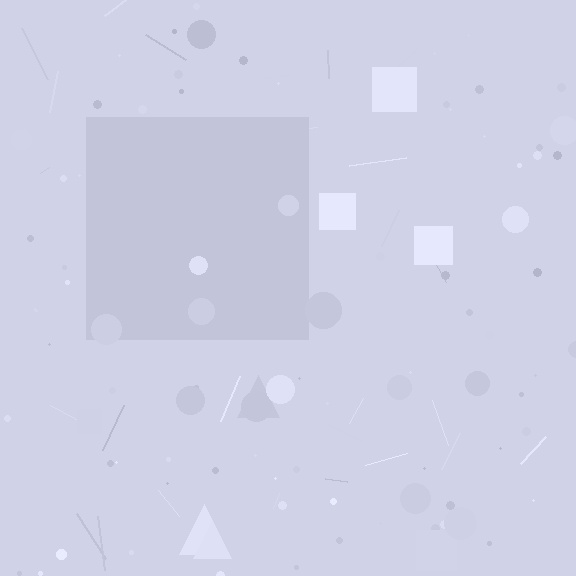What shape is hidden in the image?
A square is hidden in the image.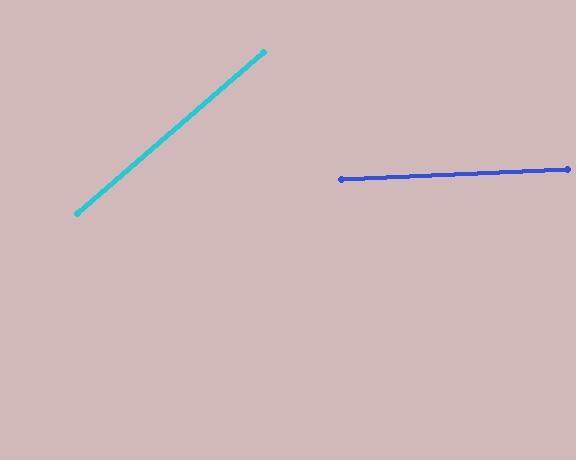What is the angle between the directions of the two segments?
Approximately 38 degrees.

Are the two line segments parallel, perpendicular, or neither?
Neither parallel nor perpendicular — they differ by about 38°.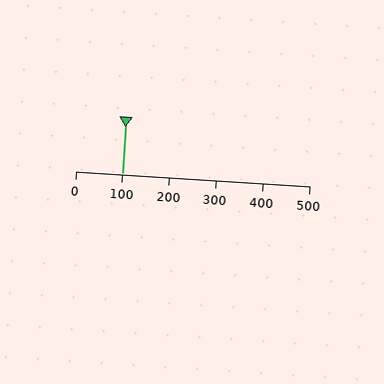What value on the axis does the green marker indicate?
The marker indicates approximately 100.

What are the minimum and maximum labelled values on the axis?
The axis runs from 0 to 500.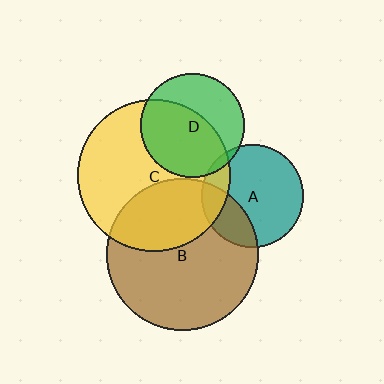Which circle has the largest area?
Circle C (yellow).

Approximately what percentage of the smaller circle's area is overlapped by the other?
Approximately 35%.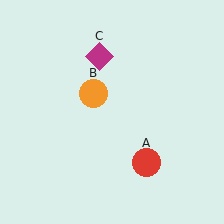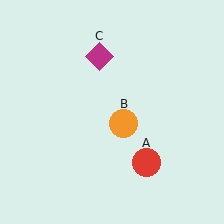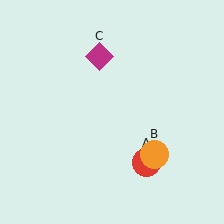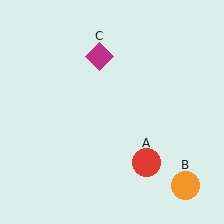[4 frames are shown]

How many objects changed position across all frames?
1 object changed position: orange circle (object B).